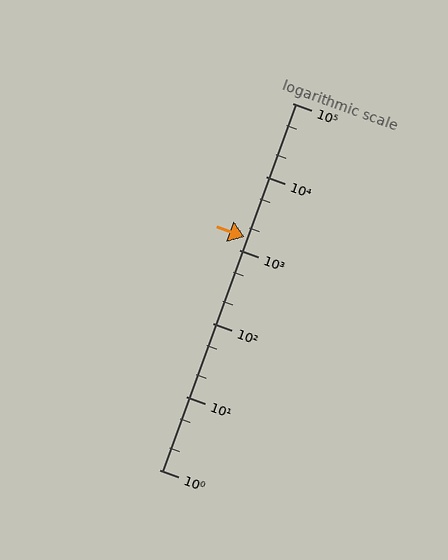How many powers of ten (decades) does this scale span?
The scale spans 5 decades, from 1 to 100000.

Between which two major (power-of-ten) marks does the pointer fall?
The pointer is between 1000 and 10000.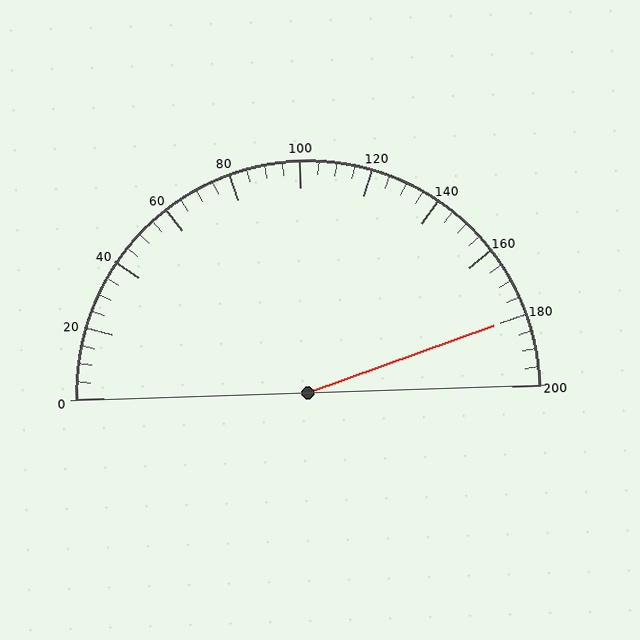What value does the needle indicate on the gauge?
The needle indicates approximately 180.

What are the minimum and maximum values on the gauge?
The gauge ranges from 0 to 200.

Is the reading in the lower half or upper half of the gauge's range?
The reading is in the upper half of the range (0 to 200).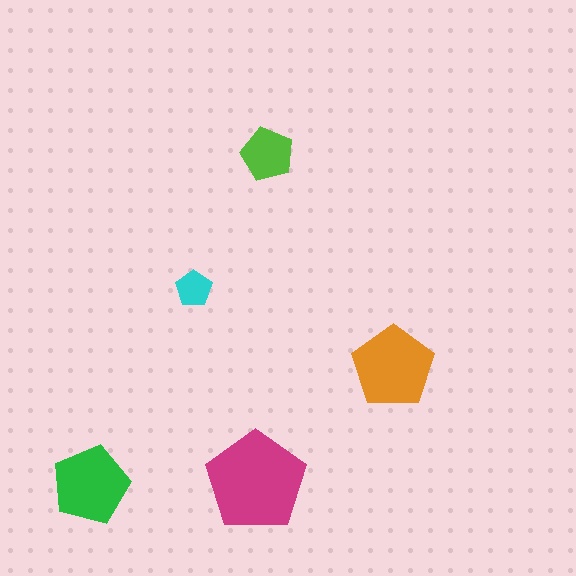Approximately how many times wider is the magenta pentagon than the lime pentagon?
About 2 times wider.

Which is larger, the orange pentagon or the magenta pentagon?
The magenta one.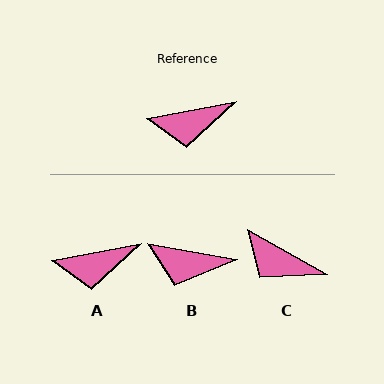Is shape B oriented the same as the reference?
No, it is off by about 21 degrees.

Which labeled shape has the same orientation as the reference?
A.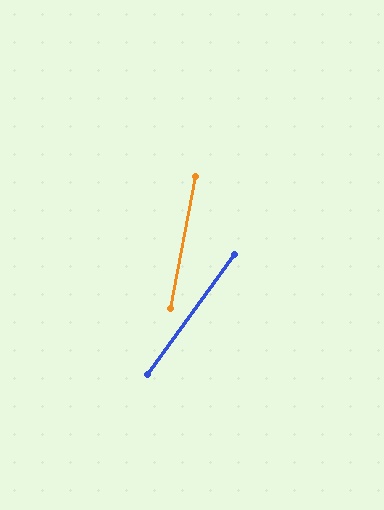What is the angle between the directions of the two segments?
Approximately 25 degrees.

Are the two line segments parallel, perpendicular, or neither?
Neither parallel nor perpendicular — they differ by about 25°.